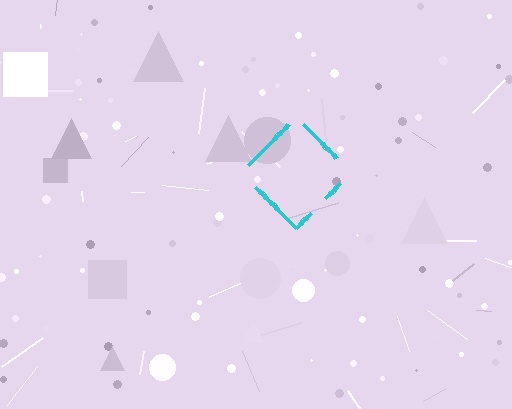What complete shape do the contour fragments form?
The contour fragments form a diamond.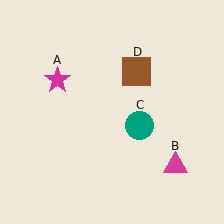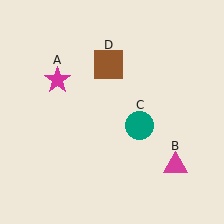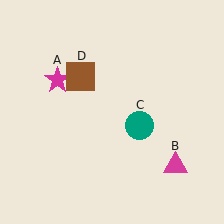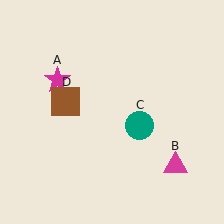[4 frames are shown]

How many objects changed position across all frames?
1 object changed position: brown square (object D).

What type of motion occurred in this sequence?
The brown square (object D) rotated counterclockwise around the center of the scene.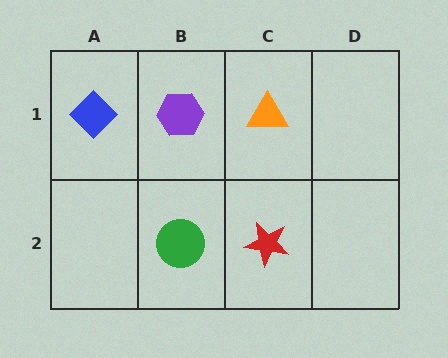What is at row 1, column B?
A purple hexagon.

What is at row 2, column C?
A red star.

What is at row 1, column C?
An orange triangle.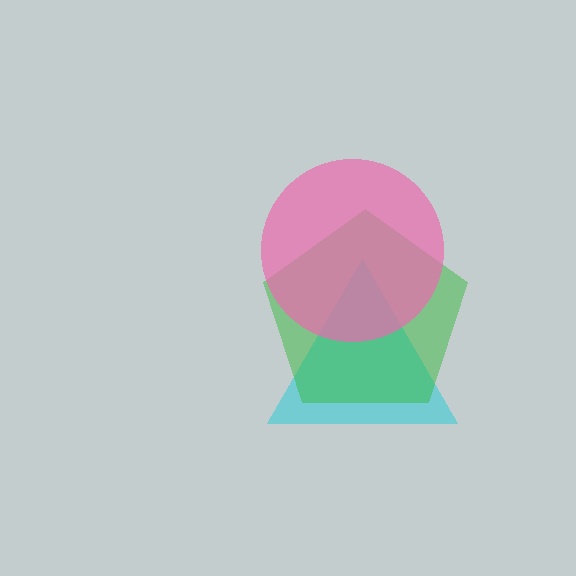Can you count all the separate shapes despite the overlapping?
Yes, there are 3 separate shapes.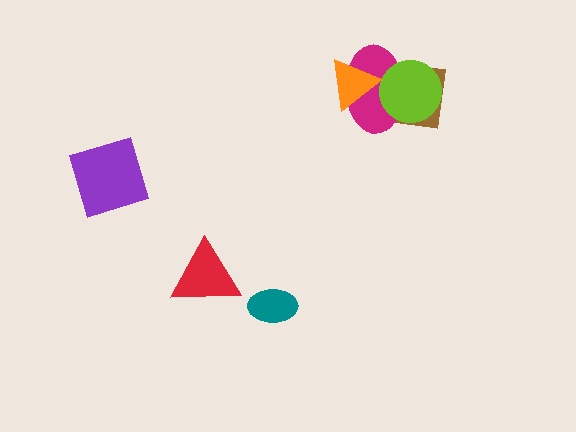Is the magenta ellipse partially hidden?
Yes, it is partially covered by another shape.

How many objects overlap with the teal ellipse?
0 objects overlap with the teal ellipse.